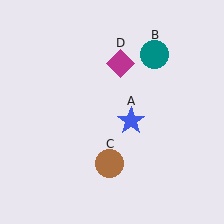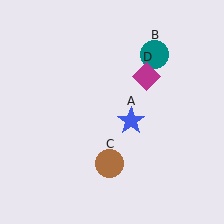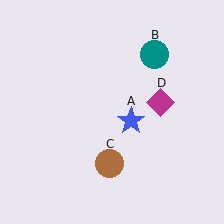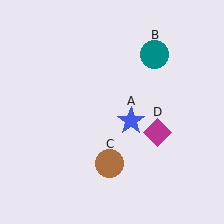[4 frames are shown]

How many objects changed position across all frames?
1 object changed position: magenta diamond (object D).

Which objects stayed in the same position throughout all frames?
Blue star (object A) and teal circle (object B) and brown circle (object C) remained stationary.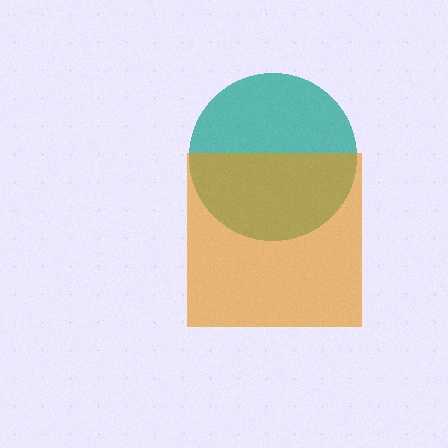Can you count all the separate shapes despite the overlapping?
Yes, there are 2 separate shapes.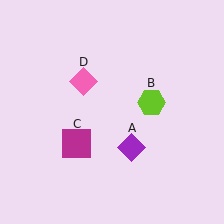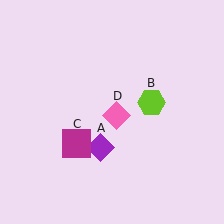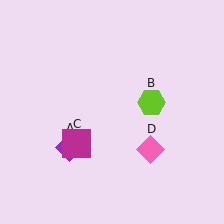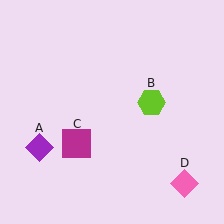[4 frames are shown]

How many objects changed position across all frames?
2 objects changed position: purple diamond (object A), pink diamond (object D).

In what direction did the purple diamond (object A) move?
The purple diamond (object A) moved left.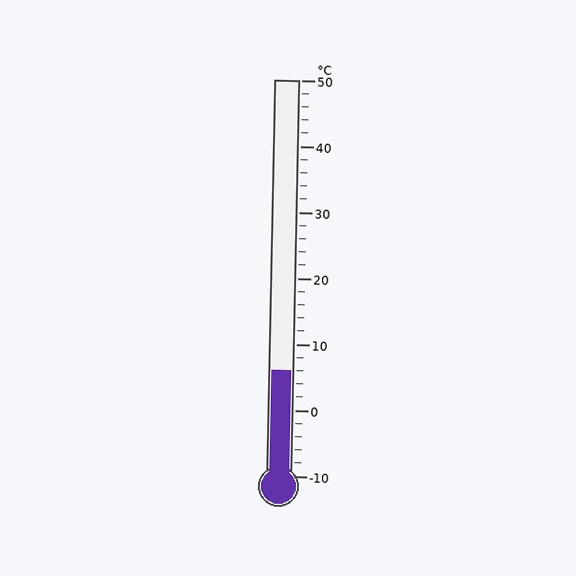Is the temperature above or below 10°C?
The temperature is below 10°C.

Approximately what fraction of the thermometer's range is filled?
The thermometer is filled to approximately 25% of its range.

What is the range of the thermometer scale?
The thermometer scale ranges from -10°C to 50°C.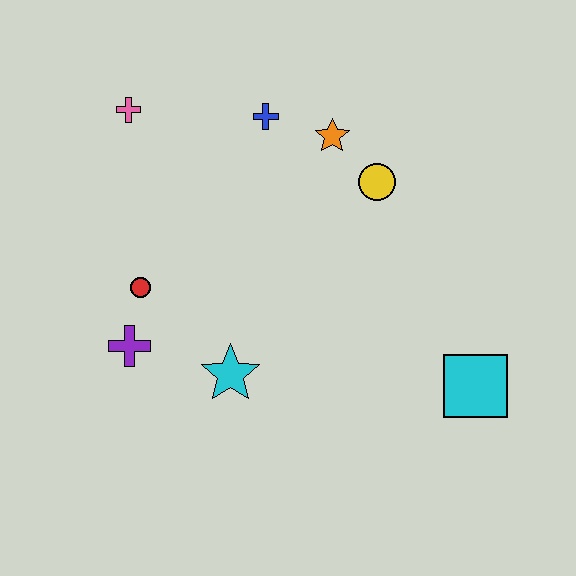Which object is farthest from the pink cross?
The cyan square is farthest from the pink cross.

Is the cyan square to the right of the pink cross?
Yes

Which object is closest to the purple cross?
The red circle is closest to the purple cross.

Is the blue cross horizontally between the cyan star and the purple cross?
No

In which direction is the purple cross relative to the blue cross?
The purple cross is below the blue cross.